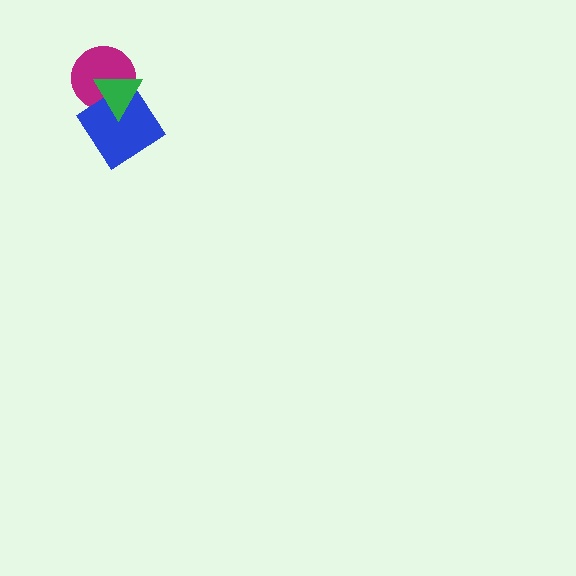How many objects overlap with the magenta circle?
2 objects overlap with the magenta circle.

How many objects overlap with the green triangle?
2 objects overlap with the green triangle.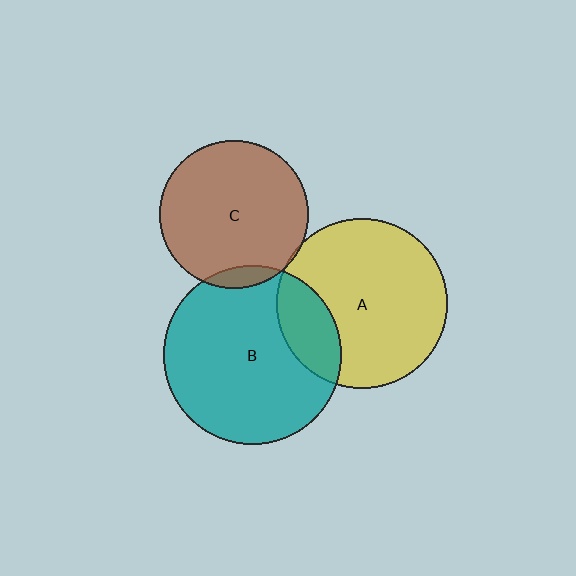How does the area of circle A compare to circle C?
Approximately 1.3 times.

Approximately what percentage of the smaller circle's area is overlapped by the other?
Approximately 5%.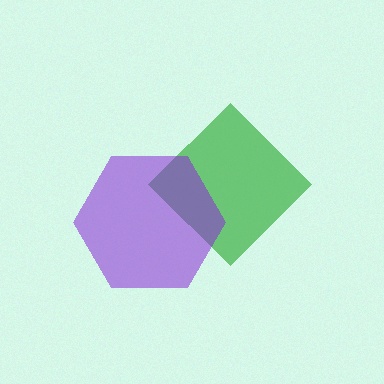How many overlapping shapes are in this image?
There are 2 overlapping shapes in the image.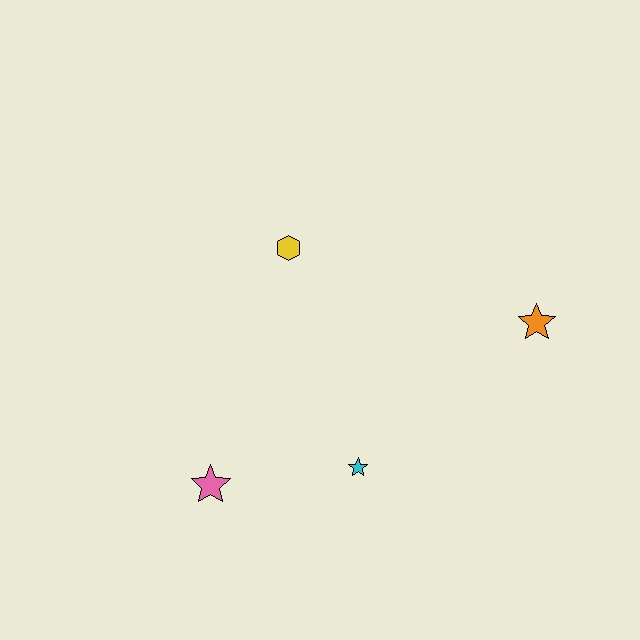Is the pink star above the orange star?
No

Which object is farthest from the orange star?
The pink star is farthest from the orange star.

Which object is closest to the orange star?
The cyan star is closest to the orange star.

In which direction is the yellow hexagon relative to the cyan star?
The yellow hexagon is above the cyan star.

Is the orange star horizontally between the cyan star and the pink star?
No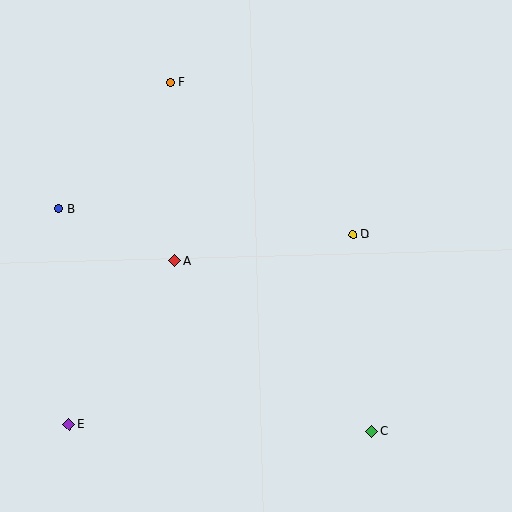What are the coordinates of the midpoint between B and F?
The midpoint between B and F is at (114, 146).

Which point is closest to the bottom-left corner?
Point E is closest to the bottom-left corner.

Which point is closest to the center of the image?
Point A at (175, 261) is closest to the center.